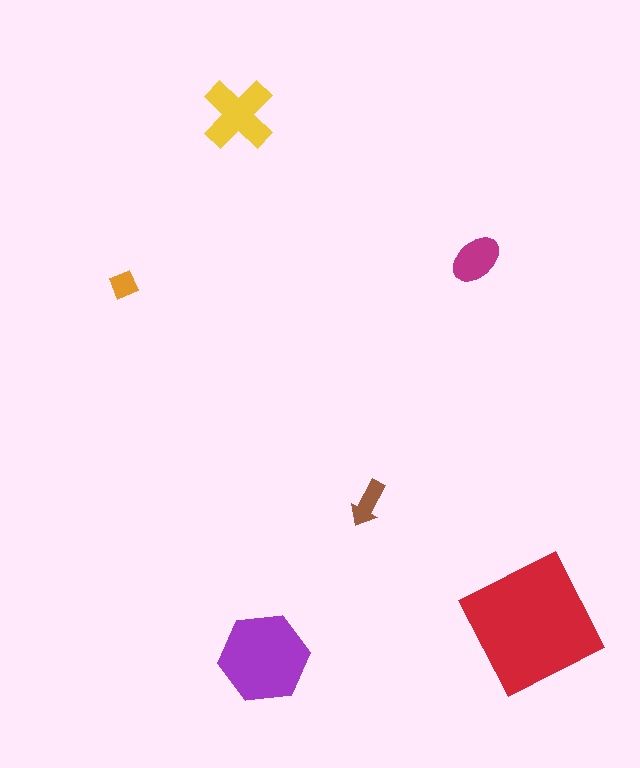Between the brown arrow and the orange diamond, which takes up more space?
The brown arrow.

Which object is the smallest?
The orange diamond.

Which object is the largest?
The red square.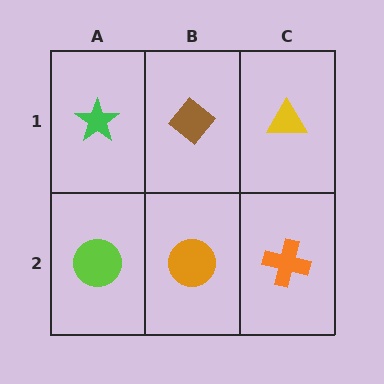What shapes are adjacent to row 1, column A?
A lime circle (row 2, column A), a brown diamond (row 1, column B).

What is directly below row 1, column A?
A lime circle.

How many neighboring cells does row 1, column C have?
2.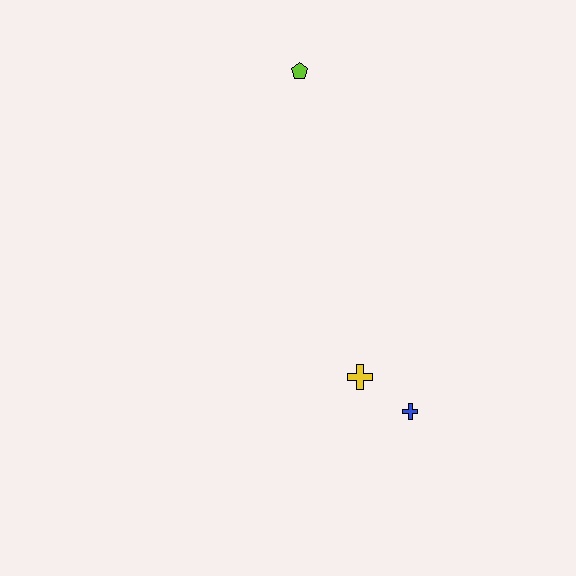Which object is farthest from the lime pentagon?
The blue cross is farthest from the lime pentagon.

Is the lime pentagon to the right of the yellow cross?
No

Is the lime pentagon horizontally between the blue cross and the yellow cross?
No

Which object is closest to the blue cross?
The yellow cross is closest to the blue cross.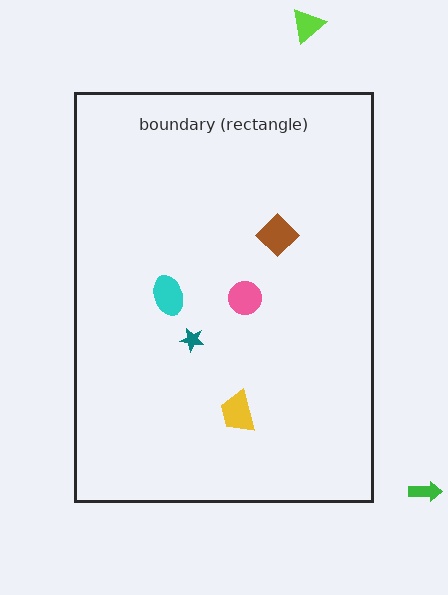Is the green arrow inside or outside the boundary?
Outside.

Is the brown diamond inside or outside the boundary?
Inside.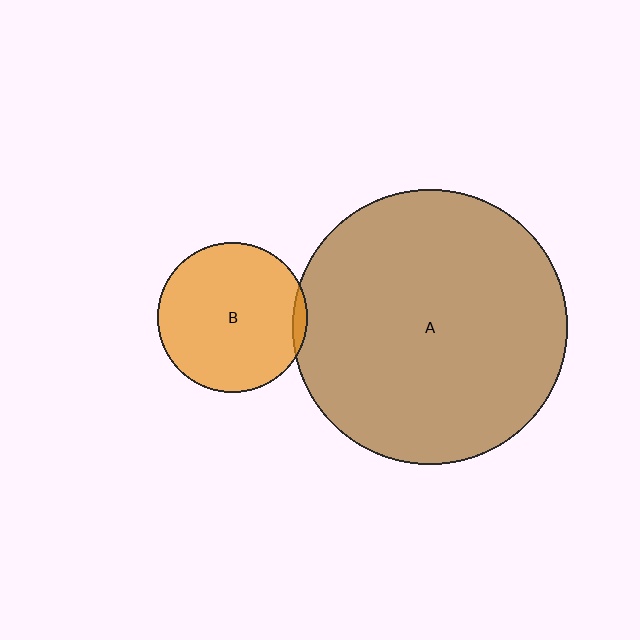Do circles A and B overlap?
Yes.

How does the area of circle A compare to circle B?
Approximately 3.4 times.